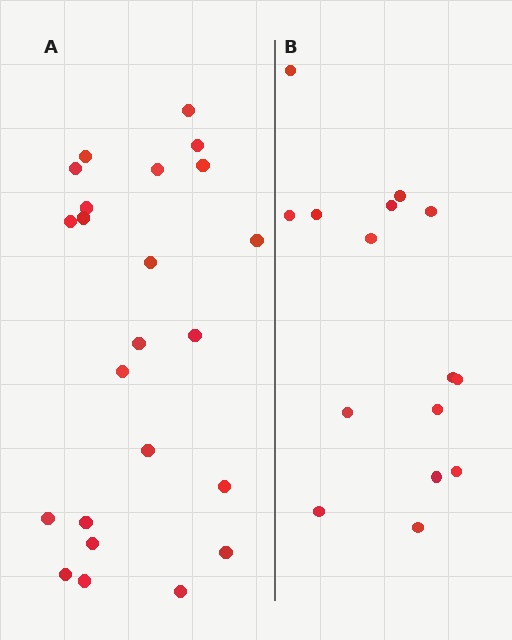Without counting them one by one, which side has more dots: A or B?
Region A (the left region) has more dots.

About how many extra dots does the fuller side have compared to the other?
Region A has roughly 8 or so more dots than region B.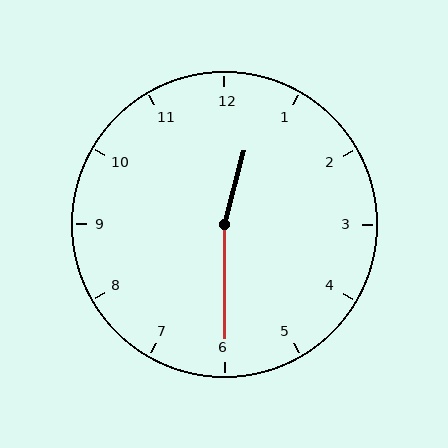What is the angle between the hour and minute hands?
Approximately 165 degrees.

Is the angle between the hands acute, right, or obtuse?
It is obtuse.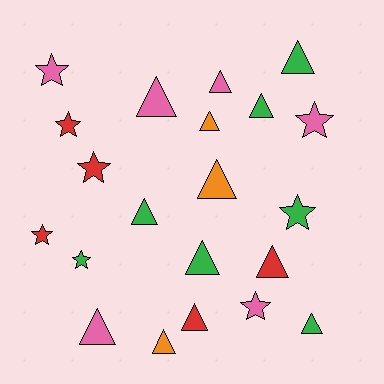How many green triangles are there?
There are 5 green triangles.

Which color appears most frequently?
Green, with 7 objects.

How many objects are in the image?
There are 21 objects.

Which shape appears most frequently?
Triangle, with 13 objects.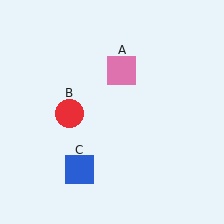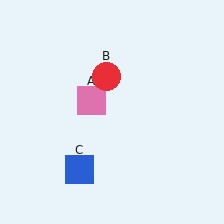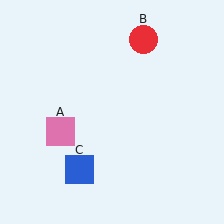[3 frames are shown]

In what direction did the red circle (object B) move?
The red circle (object B) moved up and to the right.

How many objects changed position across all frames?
2 objects changed position: pink square (object A), red circle (object B).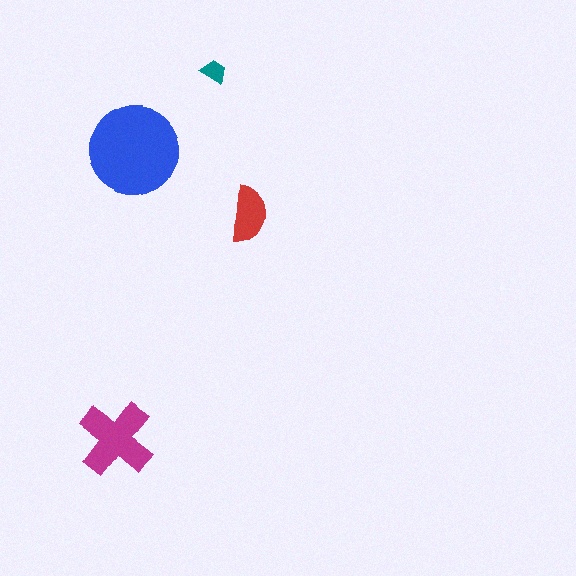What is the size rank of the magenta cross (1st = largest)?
2nd.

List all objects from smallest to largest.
The teal trapezoid, the red semicircle, the magenta cross, the blue circle.